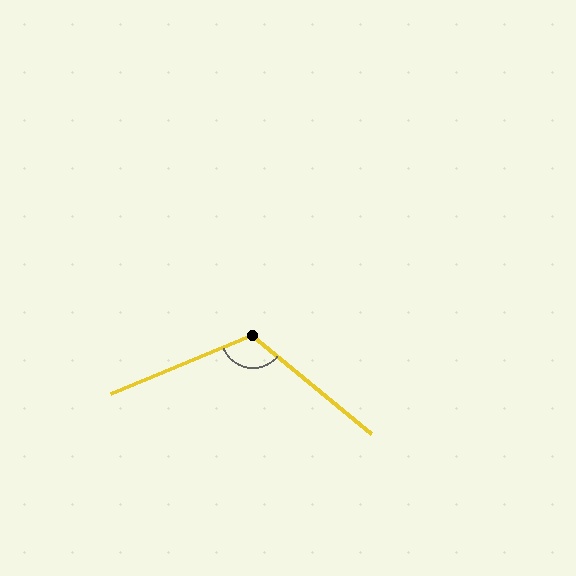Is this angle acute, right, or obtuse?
It is obtuse.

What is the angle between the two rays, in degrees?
Approximately 118 degrees.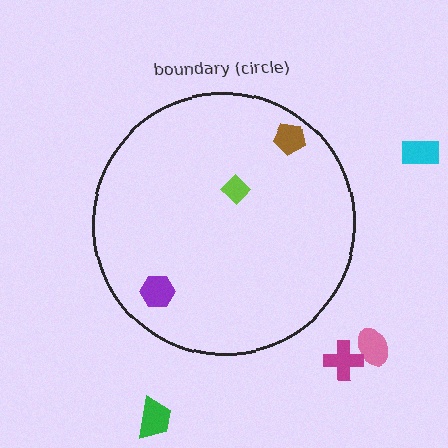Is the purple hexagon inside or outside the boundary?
Inside.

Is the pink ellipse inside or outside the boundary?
Outside.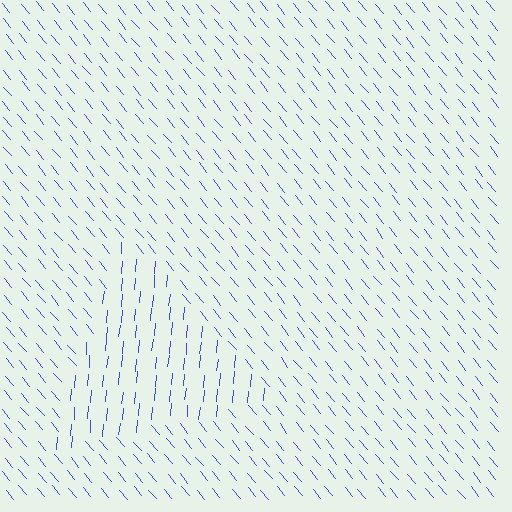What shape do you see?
I see a triangle.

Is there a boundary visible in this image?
Yes, there is a texture boundary formed by a change in line orientation.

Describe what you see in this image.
The image is filled with small blue line segments. A triangle region in the image has lines oriented differently from the surrounding lines, creating a visible texture boundary.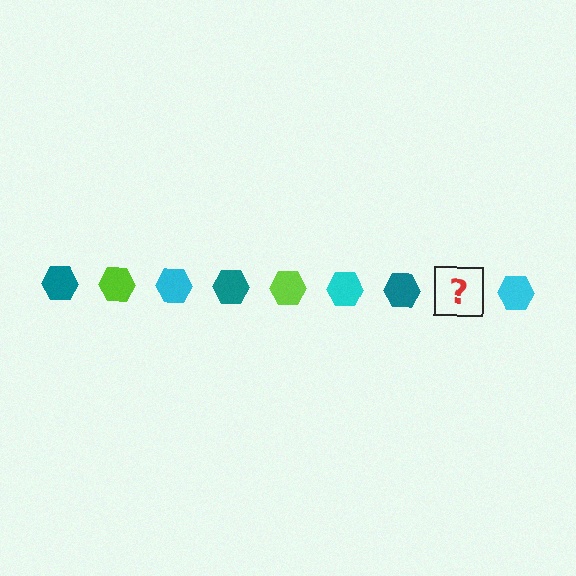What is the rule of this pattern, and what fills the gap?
The rule is that the pattern cycles through teal, lime, cyan hexagons. The gap should be filled with a lime hexagon.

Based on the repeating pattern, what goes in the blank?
The blank should be a lime hexagon.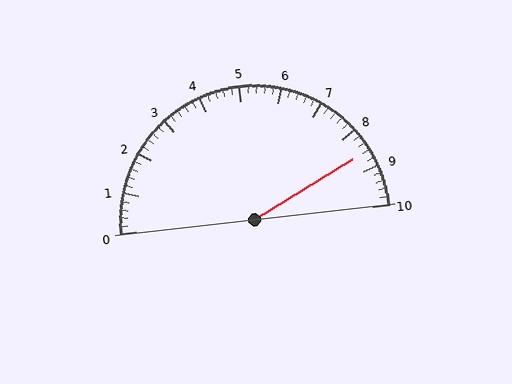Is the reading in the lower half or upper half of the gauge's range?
The reading is in the upper half of the range (0 to 10).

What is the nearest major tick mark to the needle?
The nearest major tick mark is 9.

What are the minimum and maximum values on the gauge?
The gauge ranges from 0 to 10.